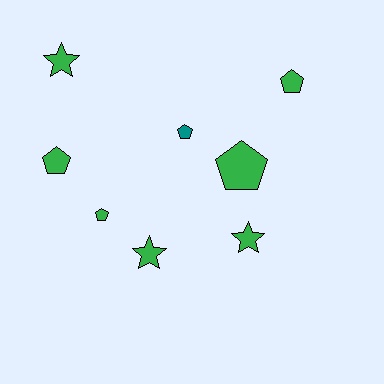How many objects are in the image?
There are 8 objects.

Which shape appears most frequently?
Pentagon, with 5 objects.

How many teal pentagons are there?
There is 1 teal pentagon.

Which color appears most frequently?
Green, with 7 objects.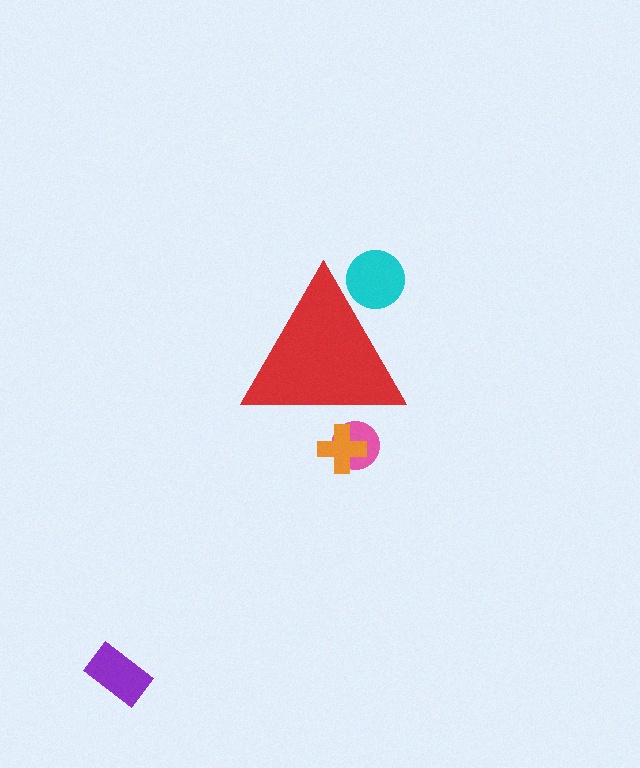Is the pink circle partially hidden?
Yes, the pink circle is partially hidden behind the red triangle.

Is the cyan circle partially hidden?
Yes, the cyan circle is partially hidden behind the red triangle.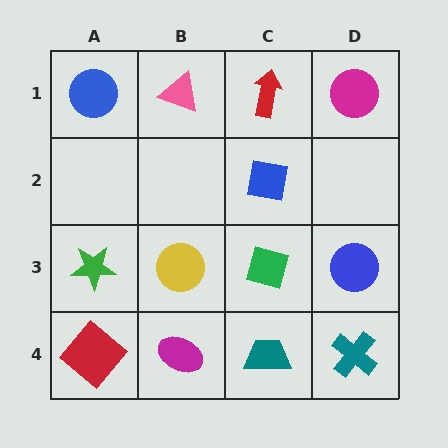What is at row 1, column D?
A magenta circle.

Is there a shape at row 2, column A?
No, that cell is empty.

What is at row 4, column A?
A red diamond.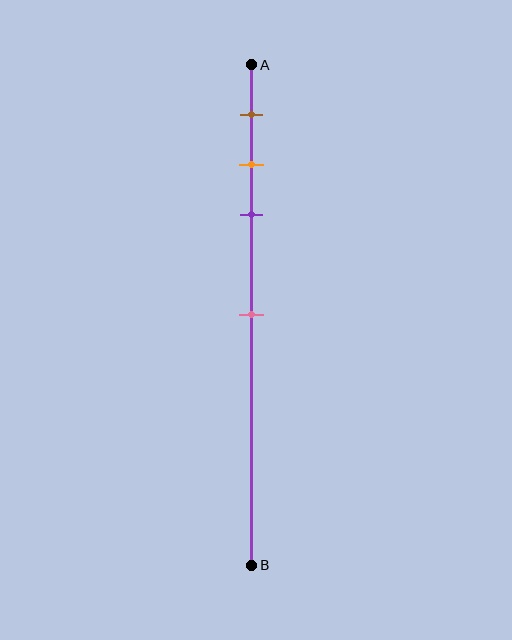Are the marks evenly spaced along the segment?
No, the marks are not evenly spaced.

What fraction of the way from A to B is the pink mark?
The pink mark is approximately 50% (0.5) of the way from A to B.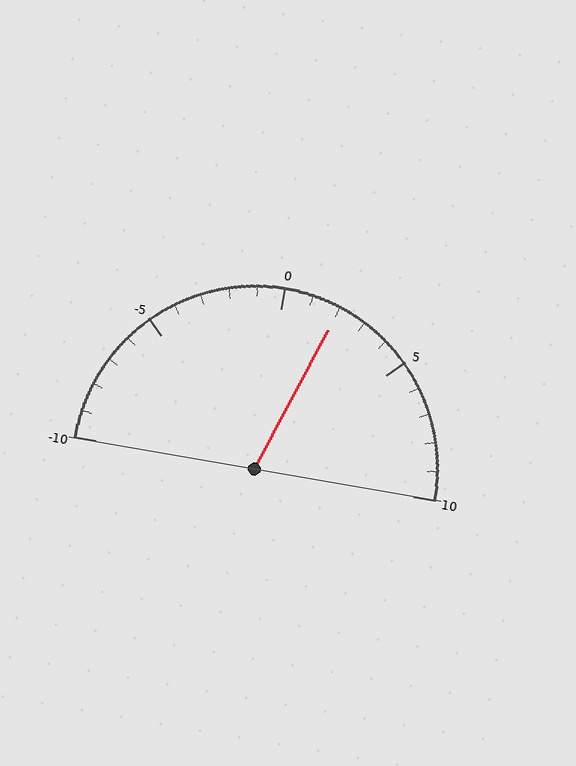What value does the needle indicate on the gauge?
The needle indicates approximately 2.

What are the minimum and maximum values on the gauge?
The gauge ranges from -10 to 10.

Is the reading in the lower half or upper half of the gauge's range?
The reading is in the upper half of the range (-10 to 10).